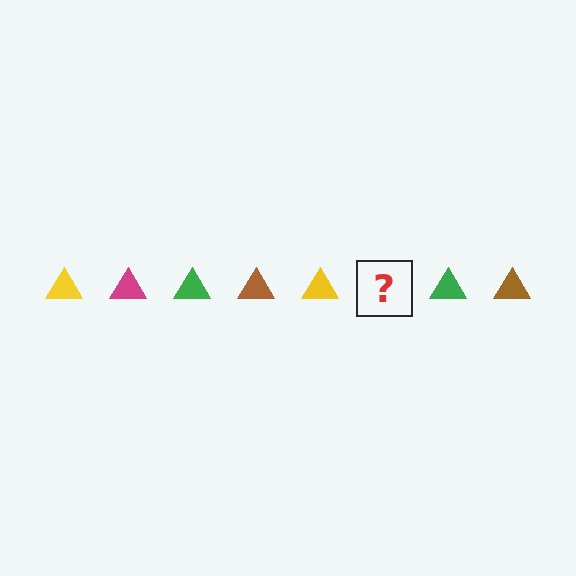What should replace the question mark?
The question mark should be replaced with a magenta triangle.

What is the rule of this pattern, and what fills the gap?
The rule is that the pattern cycles through yellow, magenta, green, brown triangles. The gap should be filled with a magenta triangle.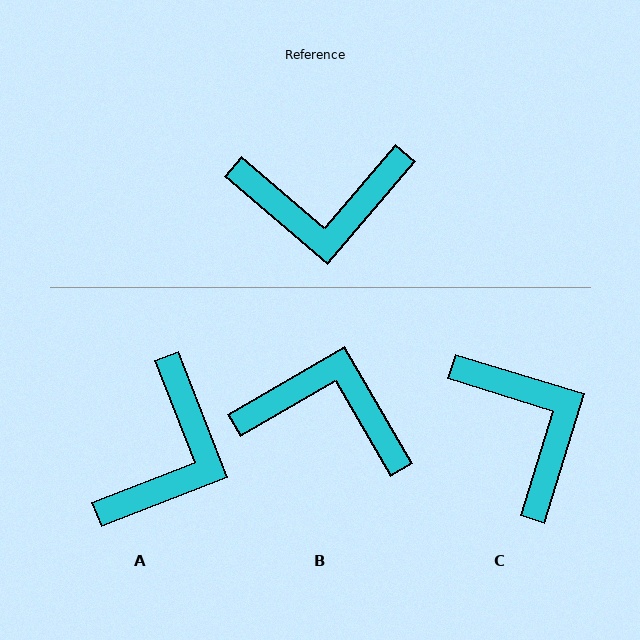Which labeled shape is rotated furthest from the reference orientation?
B, about 161 degrees away.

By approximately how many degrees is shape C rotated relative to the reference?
Approximately 114 degrees counter-clockwise.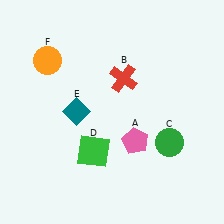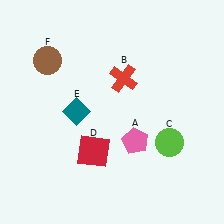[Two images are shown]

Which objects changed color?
C changed from green to lime. D changed from green to red. F changed from orange to brown.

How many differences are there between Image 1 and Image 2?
There are 3 differences between the two images.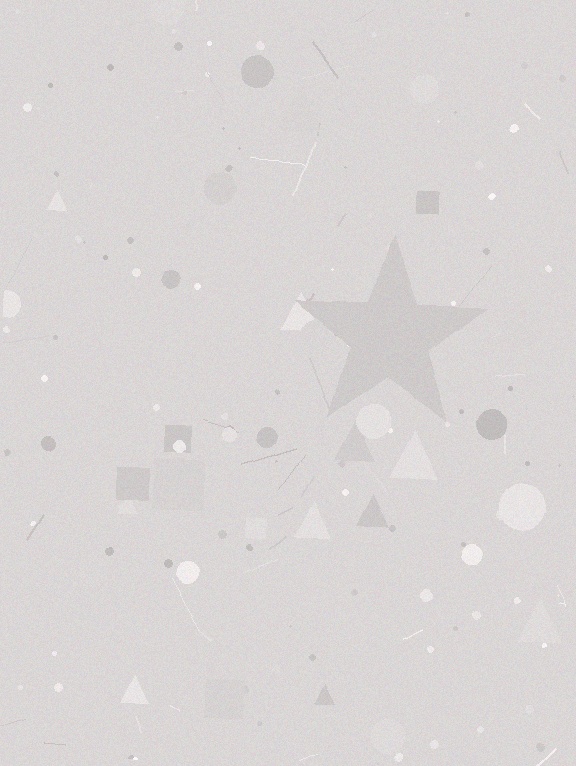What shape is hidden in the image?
A star is hidden in the image.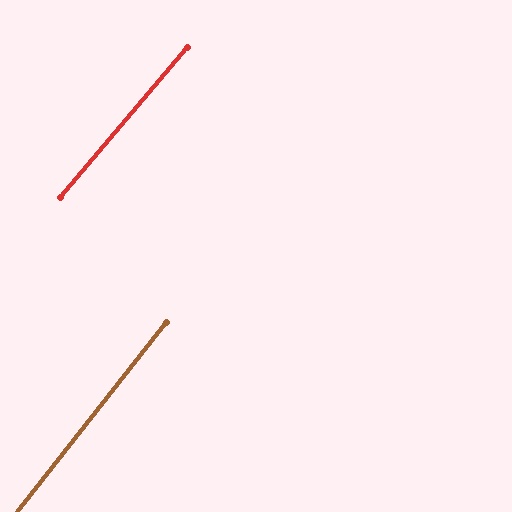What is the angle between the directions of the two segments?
Approximately 2 degrees.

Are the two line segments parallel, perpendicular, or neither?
Parallel — their directions differ by only 2.0°.